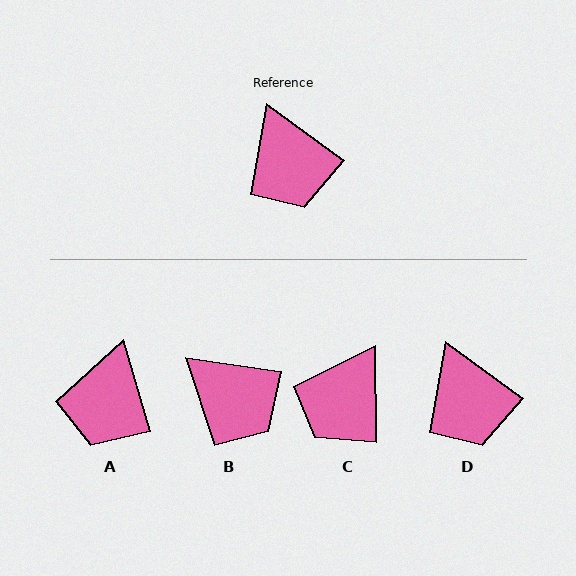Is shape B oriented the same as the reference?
No, it is off by about 28 degrees.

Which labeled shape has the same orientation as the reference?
D.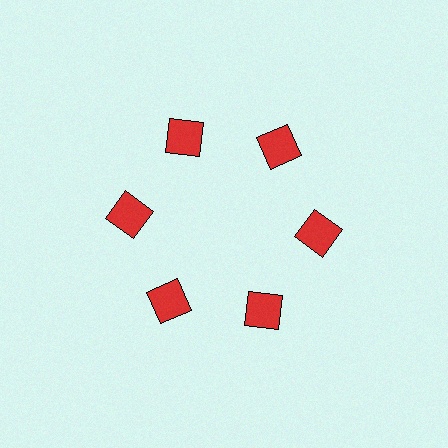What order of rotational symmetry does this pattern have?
This pattern has 6-fold rotational symmetry.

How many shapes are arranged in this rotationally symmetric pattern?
There are 6 shapes, arranged in 6 groups of 1.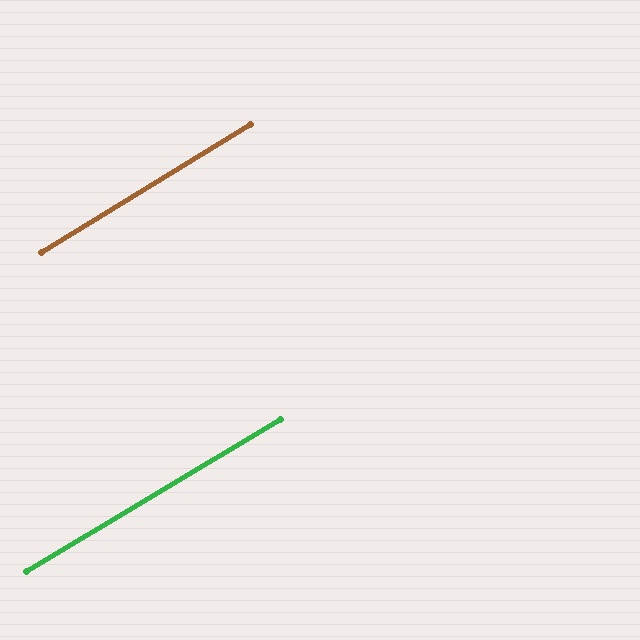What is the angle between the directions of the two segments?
Approximately 1 degree.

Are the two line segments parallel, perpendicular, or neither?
Parallel — their directions differ by only 0.6°.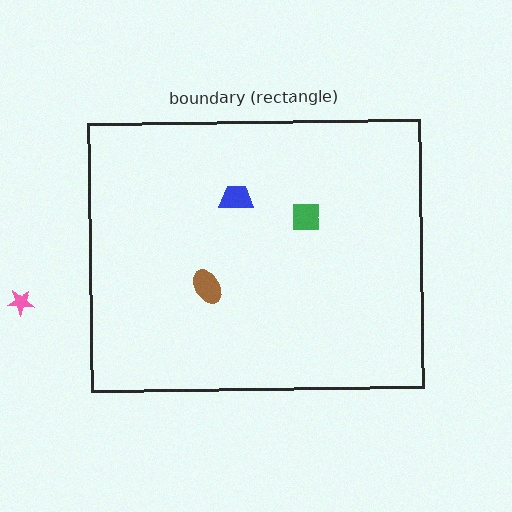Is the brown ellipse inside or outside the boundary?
Inside.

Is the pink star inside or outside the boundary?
Outside.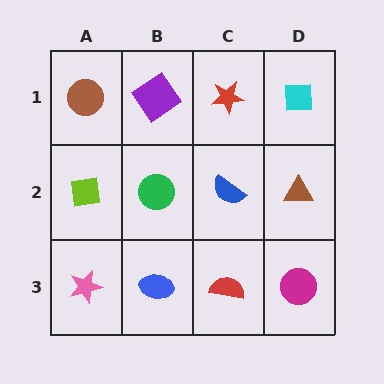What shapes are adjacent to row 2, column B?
A purple diamond (row 1, column B), a blue ellipse (row 3, column B), a lime square (row 2, column A), a blue semicircle (row 2, column C).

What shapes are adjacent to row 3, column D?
A brown triangle (row 2, column D), a red semicircle (row 3, column C).